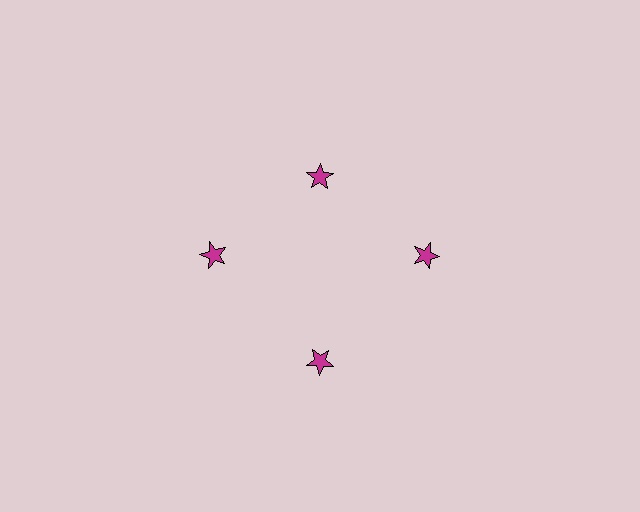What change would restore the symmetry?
The symmetry would be restored by moving it outward, back onto the ring so that all 4 stars sit at equal angles and equal distance from the center.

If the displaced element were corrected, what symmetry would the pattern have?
It would have 4-fold rotational symmetry — the pattern would map onto itself every 90 degrees.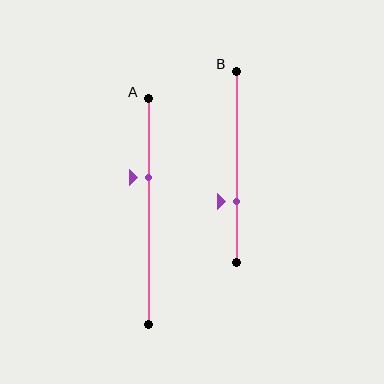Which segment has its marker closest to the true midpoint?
Segment A has its marker closest to the true midpoint.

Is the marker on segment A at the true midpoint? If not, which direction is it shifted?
No, the marker on segment A is shifted upward by about 15% of the segment length.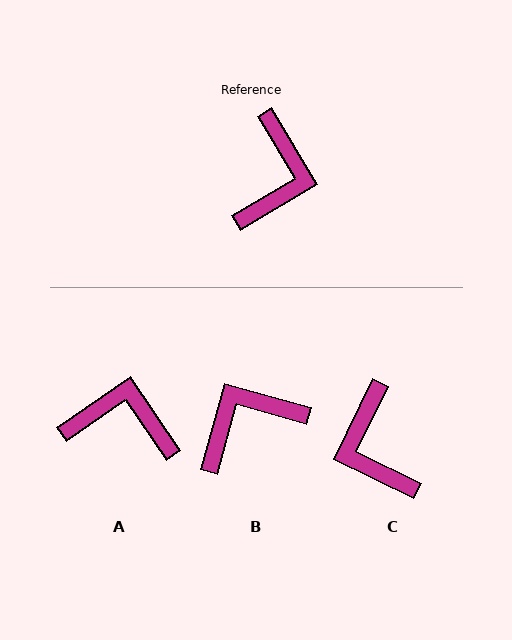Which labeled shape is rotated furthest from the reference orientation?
C, about 147 degrees away.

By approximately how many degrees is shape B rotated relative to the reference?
Approximately 134 degrees counter-clockwise.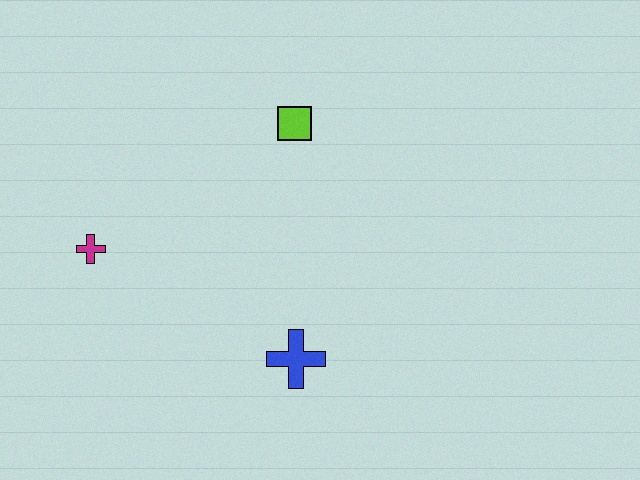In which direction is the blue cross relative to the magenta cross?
The blue cross is to the right of the magenta cross.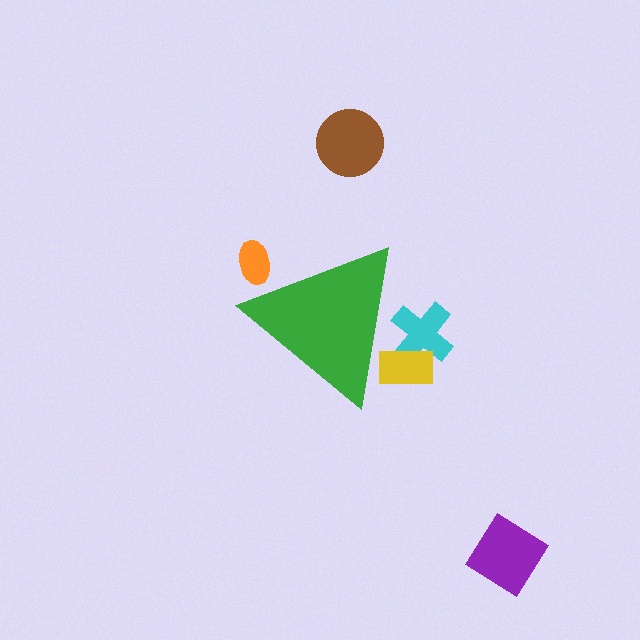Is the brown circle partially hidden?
No, the brown circle is fully visible.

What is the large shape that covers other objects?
A green triangle.